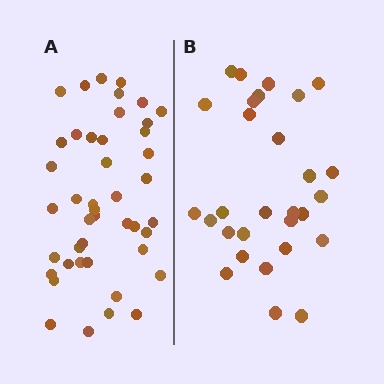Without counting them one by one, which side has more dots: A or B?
Region A (the left region) has more dots.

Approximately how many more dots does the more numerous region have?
Region A has approximately 15 more dots than region B.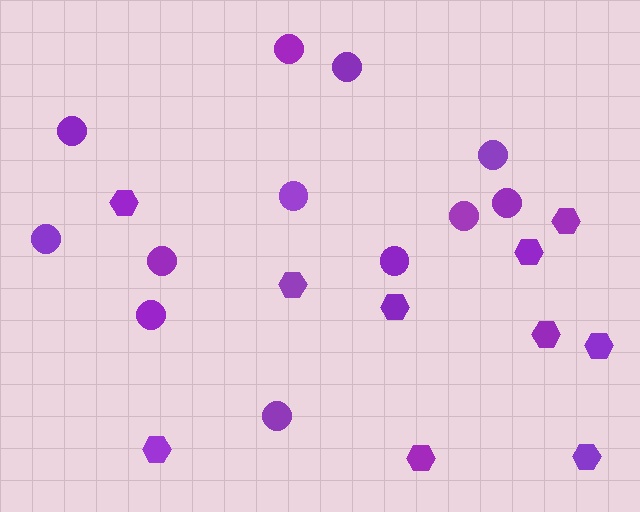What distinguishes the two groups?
There are 2 groups: one group of circles (12) and one group of hexagons (10).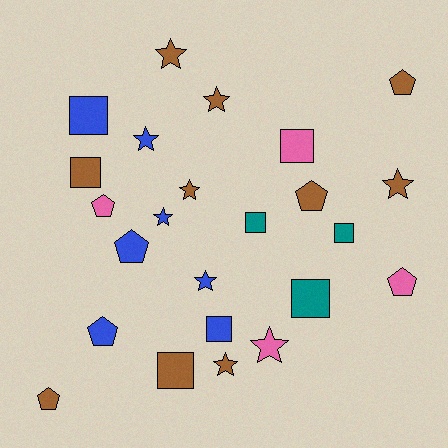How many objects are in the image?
There are 24 objects.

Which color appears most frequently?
Brown, with 10 objects.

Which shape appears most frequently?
Star, with 9 objects.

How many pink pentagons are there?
There are 2 pink pentagons.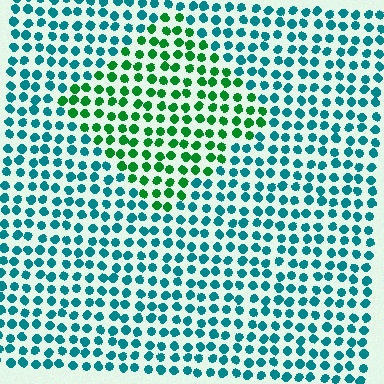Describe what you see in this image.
The image is filled with small teal elements in a uniform arrangement. A diamond-shaped region is visible where the elements are tinted to a slightly different hue, forming a subtle color boundary.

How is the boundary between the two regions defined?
The boundary is defined purely by a slight shift in hue (about 47 degrees). Spacing, size, and orientation are identical on both sides.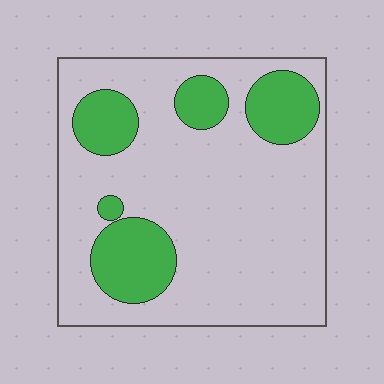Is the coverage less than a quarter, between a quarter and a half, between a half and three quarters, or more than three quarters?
Less than a quarter.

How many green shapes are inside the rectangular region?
5.